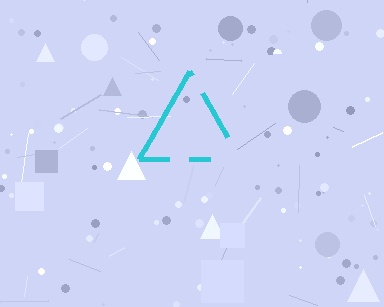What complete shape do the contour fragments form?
The contour fragments form a triangle.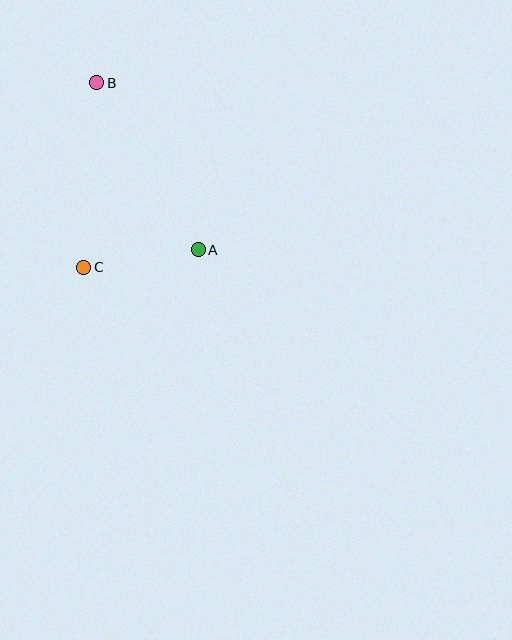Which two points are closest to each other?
Points A and C are closest to each other.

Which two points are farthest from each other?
Points A and B are farthest from each other.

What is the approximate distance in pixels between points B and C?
The distance between B and C is approximately 185 pixels.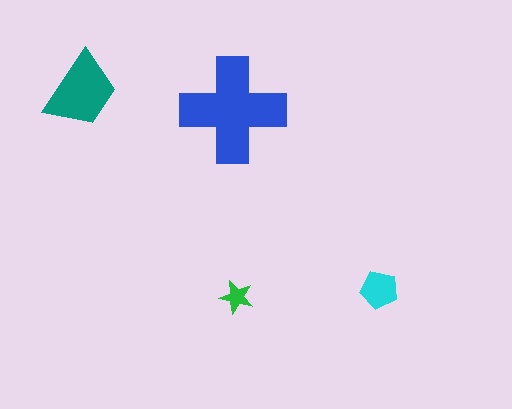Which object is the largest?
The blue cross.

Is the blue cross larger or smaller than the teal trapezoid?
Larger.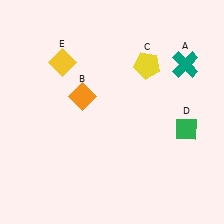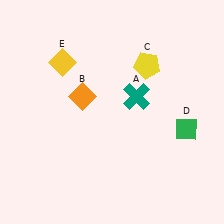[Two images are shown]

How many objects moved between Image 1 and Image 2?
1 object moved between the two images.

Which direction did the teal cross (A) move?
The teal cross (A) moved left.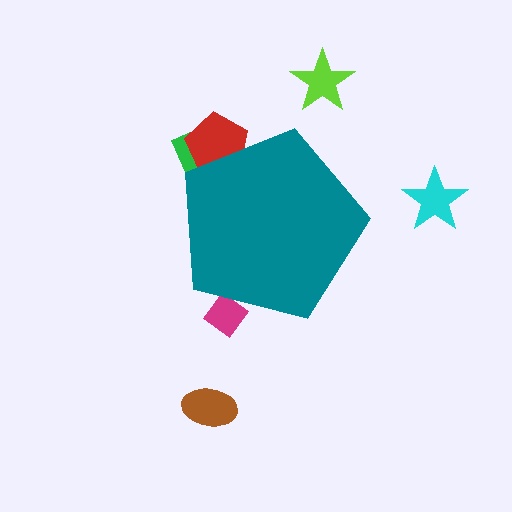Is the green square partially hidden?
Yes, the green square is partially hidden behind the teal pentagon.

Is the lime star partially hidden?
No, the lime star is fully visible.